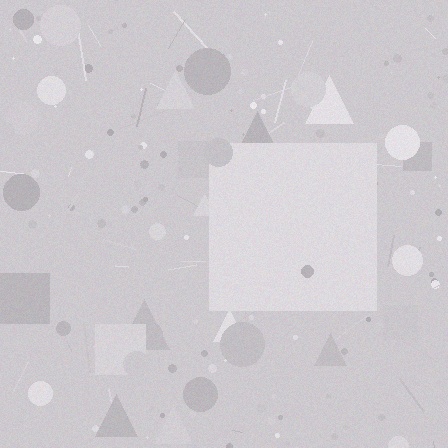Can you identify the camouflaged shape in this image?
The camouflaged shape is a square.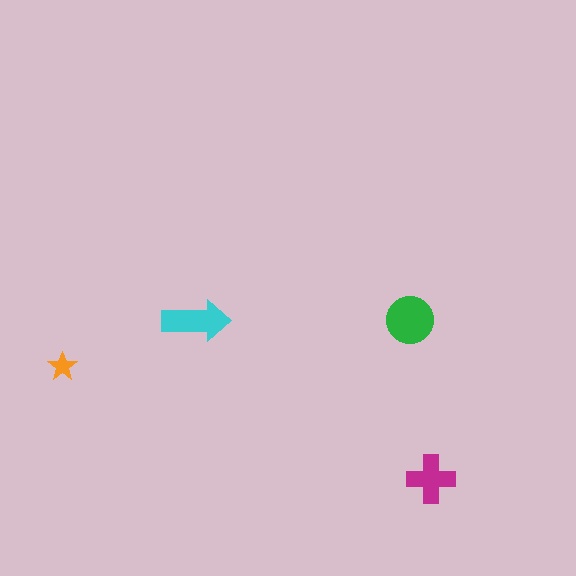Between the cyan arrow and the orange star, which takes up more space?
The cyan arrow.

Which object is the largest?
The green circle.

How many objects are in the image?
There are 4 objects in the image.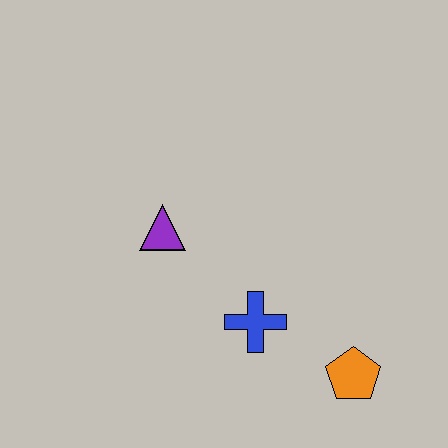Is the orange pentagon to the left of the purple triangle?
No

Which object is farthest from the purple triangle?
The orange pentagon is farthest from the purple triangle.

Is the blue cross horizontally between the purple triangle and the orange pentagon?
Yes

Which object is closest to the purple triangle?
The blue cross is closest to the purple triangle.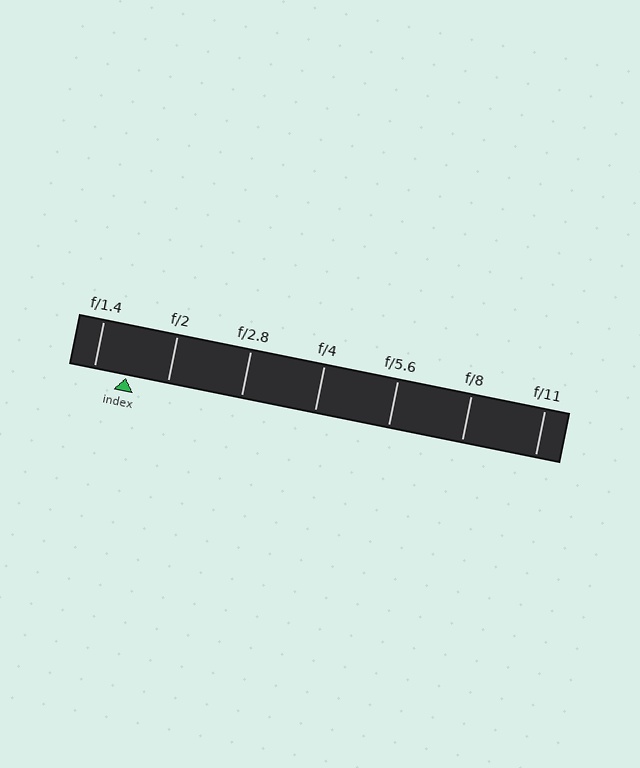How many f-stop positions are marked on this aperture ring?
There are 7 f-stop positions marked.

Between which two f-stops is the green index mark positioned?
The index mark is between f/1.4 and f/2.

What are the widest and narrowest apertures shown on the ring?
The widest aperture shown is f/1.4 and the narrowest is f/11.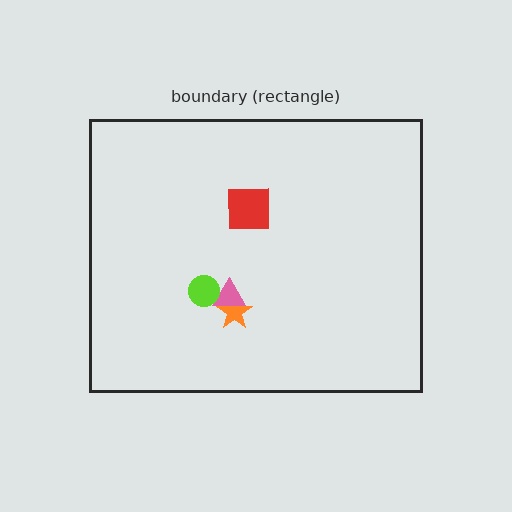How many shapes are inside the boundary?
4 inside, 0 outside.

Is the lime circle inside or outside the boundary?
Inside.